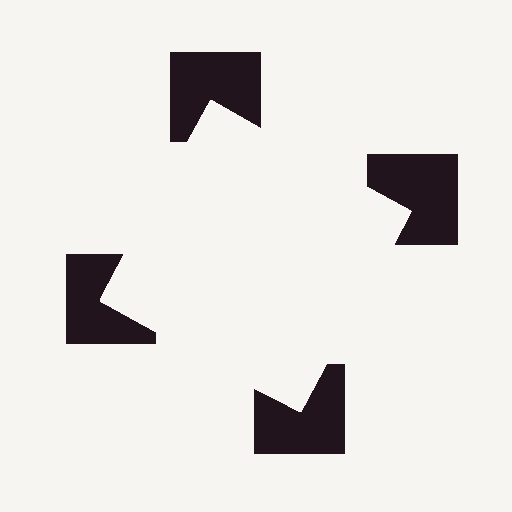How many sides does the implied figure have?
4 sides.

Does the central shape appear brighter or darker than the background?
It typically appears slightly brighter than the background, even though no actual brightness change is drawn.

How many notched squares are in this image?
There are 4 — one at each vertex of the illusory square.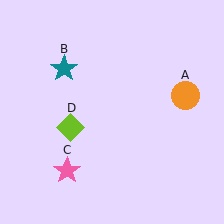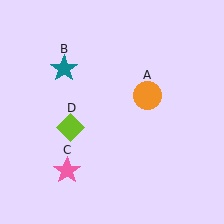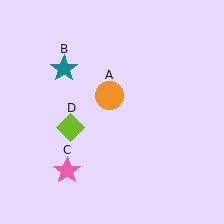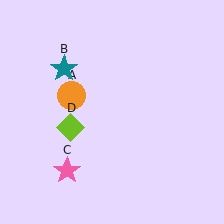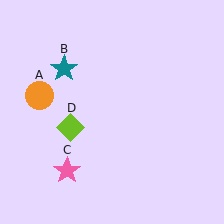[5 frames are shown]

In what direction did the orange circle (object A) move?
The orange circle (object A) moved left.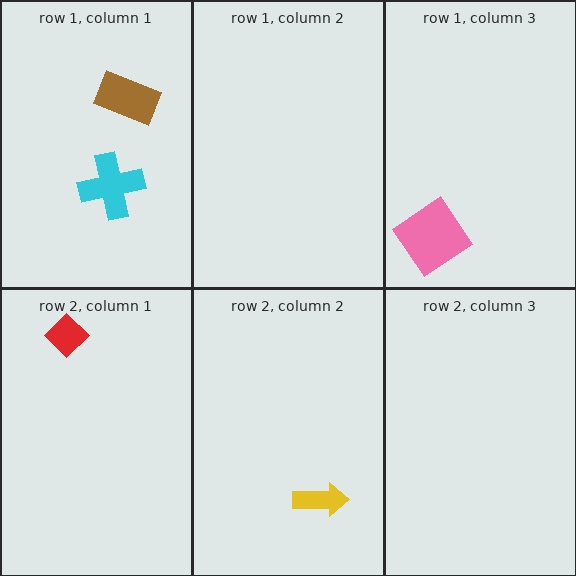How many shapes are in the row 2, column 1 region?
1.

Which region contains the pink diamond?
The row 1, column 3 region.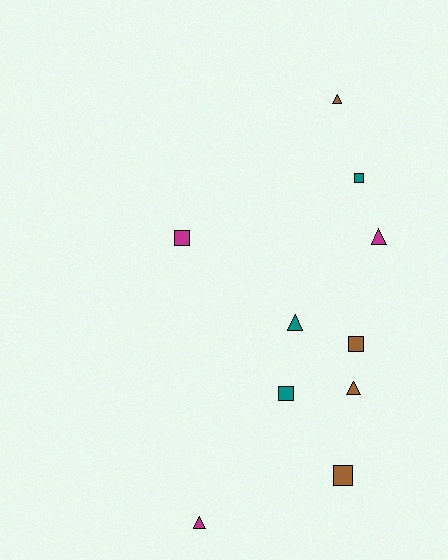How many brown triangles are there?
There are 2 brown triangles.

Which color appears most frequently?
Brown, with 4 objects.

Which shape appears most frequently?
Triangle, with 5 objects.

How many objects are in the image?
There are 10 objects.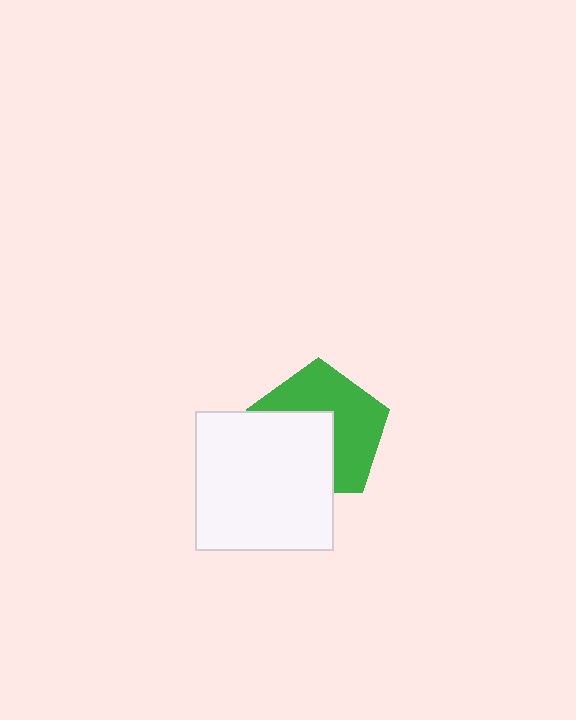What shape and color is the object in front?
The object in front is a white square.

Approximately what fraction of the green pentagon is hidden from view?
Roughly 44% of the green pentagon is hidden behind the white square.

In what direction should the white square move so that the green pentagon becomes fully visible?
The white square should move toward the lower-left. That is the shortest direction to clear the overlap and leave the green pentagon fully visible.